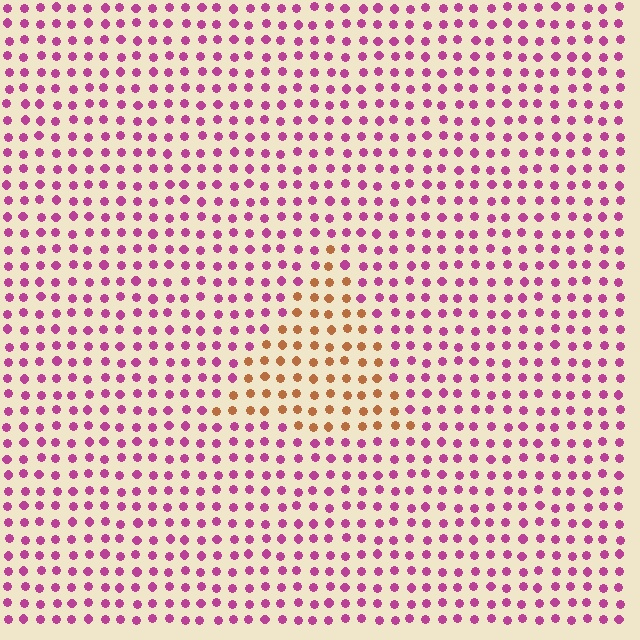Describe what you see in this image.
The image is filled with small magenta elements in a uniform arrangement. A triangle-shaped region is visible where the elements are tinted to a slightly different hue, forming a subtle color boundary.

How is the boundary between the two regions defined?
The boundary is defined purely by a slight shift in hue (about 66 degrees). Spacing, size, and orientation are identical on both sides.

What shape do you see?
I see a triangle.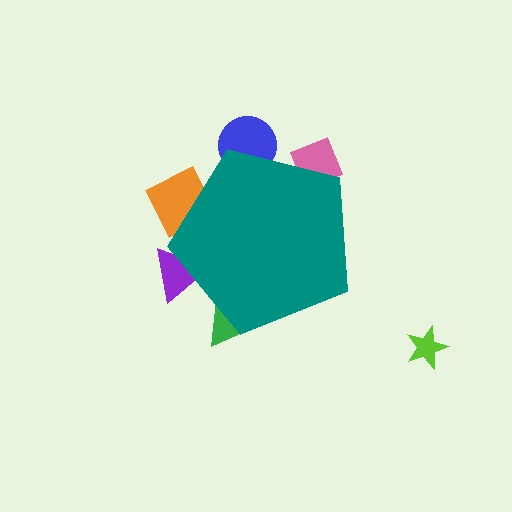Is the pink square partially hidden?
Yes, the pink square is partially hidden behind the teal pentagon.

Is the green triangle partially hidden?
Yes, the green triangle is partially hidden behind the teal pentagon.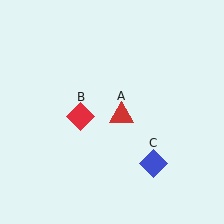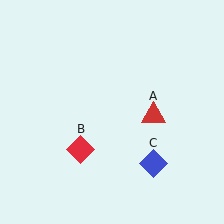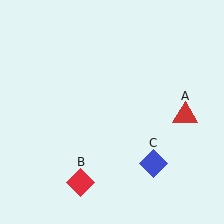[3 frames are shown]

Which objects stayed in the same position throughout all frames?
Blue diamond (object C) remained stationary.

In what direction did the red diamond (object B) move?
The red diamond (object B) moved down.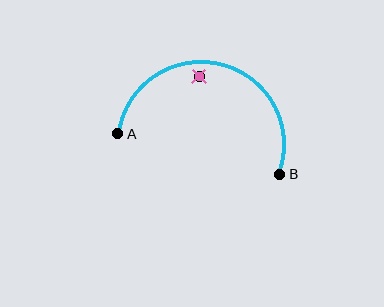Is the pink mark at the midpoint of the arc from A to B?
No — the pink mark does not lie on the arc at all. It sits slightly inside the curve.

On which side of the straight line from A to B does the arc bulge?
The arc bulges above the straight line connecting A and B.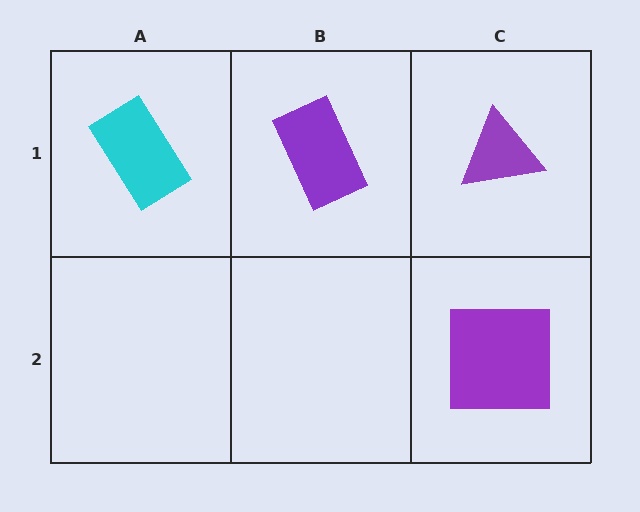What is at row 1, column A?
A cyan rectangle.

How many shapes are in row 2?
1 shape.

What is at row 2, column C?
A purple square.